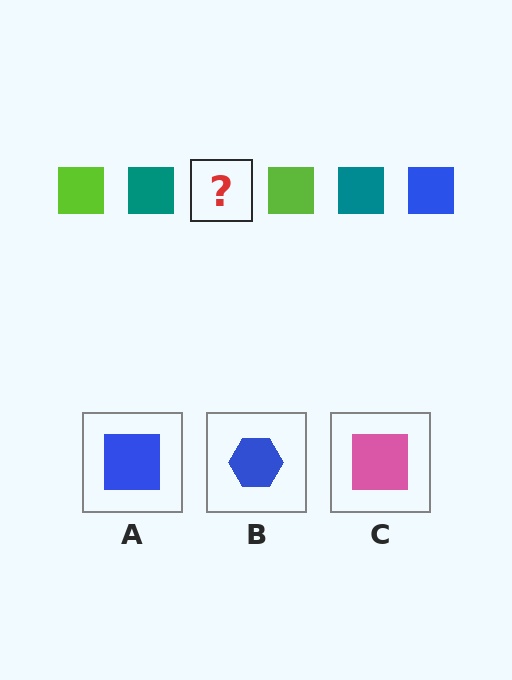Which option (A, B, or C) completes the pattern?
A.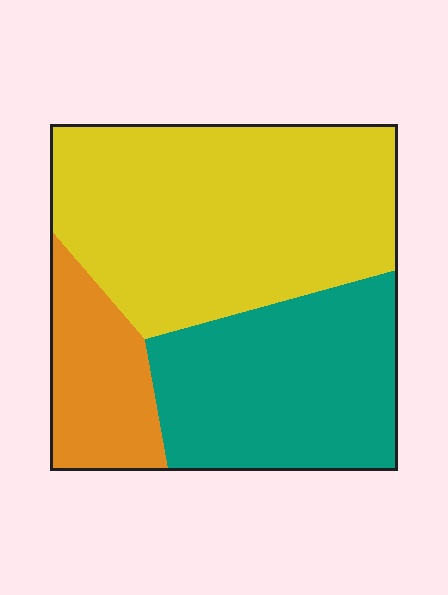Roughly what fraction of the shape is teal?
Teal takes up about one third (1/3) of the shape.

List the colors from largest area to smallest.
From largest to smallest: yellow, teal, orange.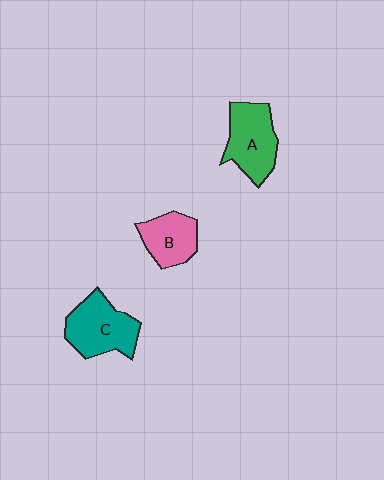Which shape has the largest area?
Shape C (teal).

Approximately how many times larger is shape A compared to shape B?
Approximately 1.3 times.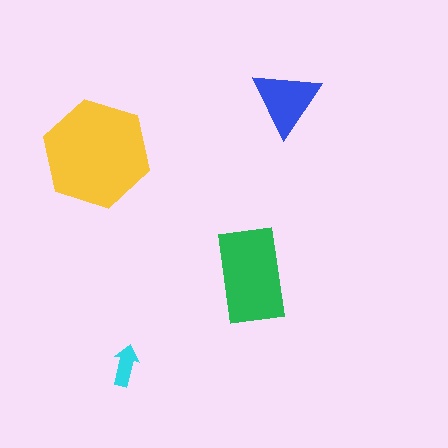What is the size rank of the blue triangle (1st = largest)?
3rd.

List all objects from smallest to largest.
The cyan arrow, the blue triangle, the green rectangle, the yellow hexagon.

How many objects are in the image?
There are 4 objects in the image.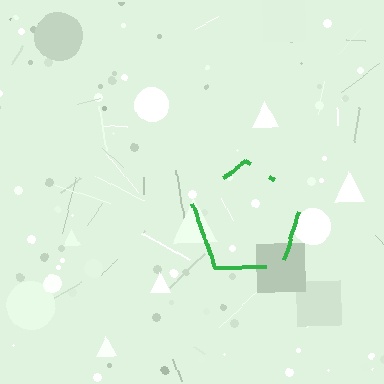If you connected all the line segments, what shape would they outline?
They would outline a pentagon.